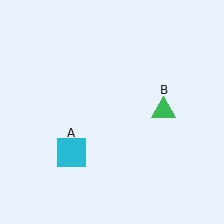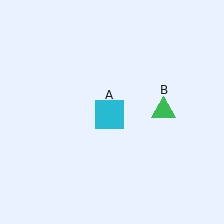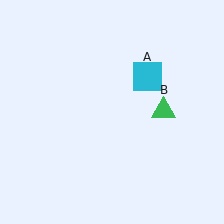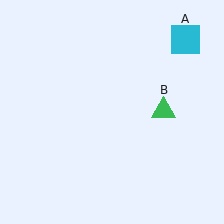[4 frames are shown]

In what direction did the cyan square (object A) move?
The cyan square (object A) moved up and to the right.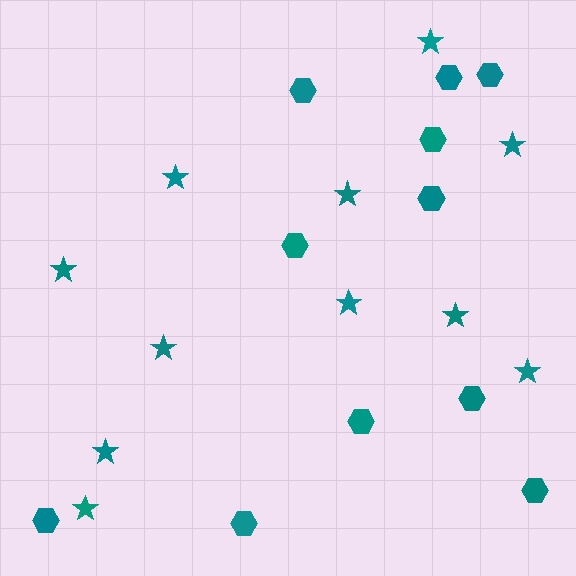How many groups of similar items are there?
There are 2 groups: one group of hexagons (11) and one group of stars (11).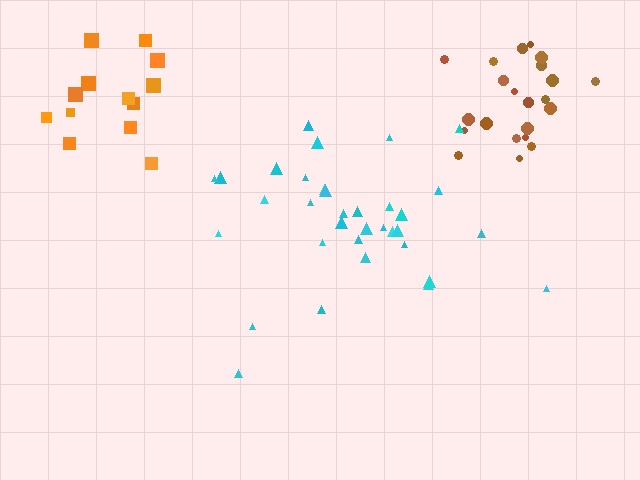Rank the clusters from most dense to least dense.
brown, cyan, orange.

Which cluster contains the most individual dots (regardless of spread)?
Cyan (34).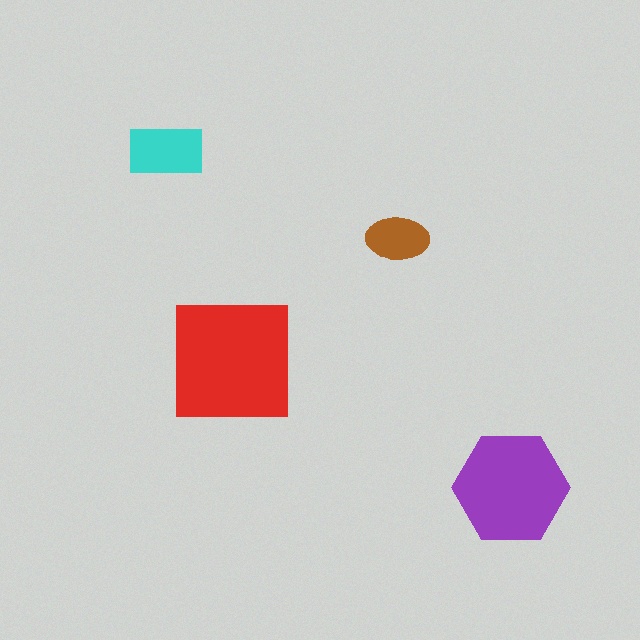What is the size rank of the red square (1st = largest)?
1st.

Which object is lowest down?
The purple hexagon is bottommost.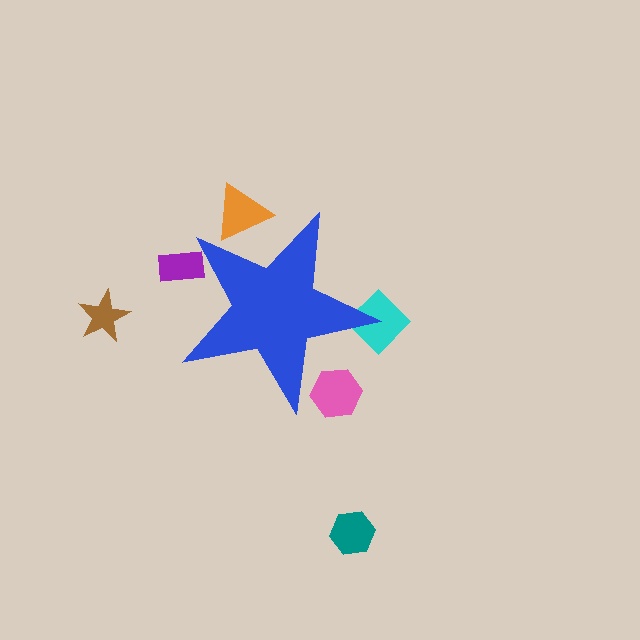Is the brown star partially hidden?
No, the brown star is fully visible.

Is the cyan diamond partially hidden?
Yes, the cyan diamond is partially hidden behind the blue star.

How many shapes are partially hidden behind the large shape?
4 shapes are partially hidden.